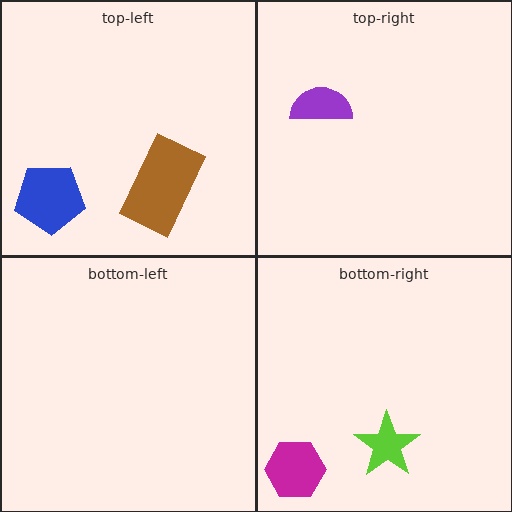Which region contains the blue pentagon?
The top-left region.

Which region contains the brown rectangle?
The top-left region.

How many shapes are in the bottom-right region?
2.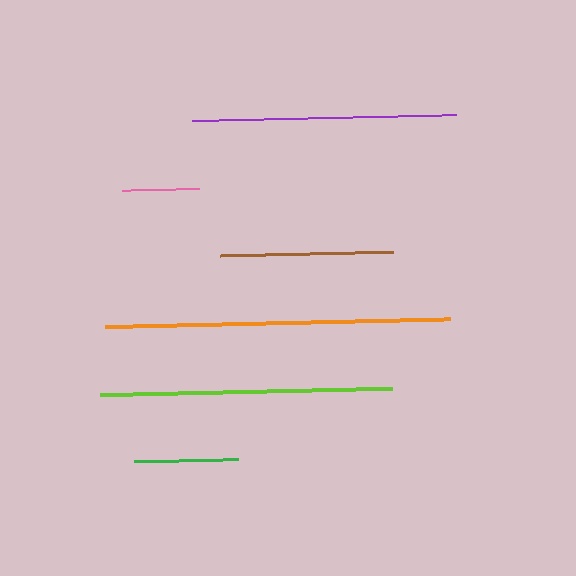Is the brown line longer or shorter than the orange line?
The orange line is longer than the brown line.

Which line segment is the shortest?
The pink line is the shortest at approximately 77 pixels.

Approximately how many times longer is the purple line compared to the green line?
The purple line is approximately 2.5 times the length of the green line.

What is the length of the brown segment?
The brown segment is approximately 173 pixels long.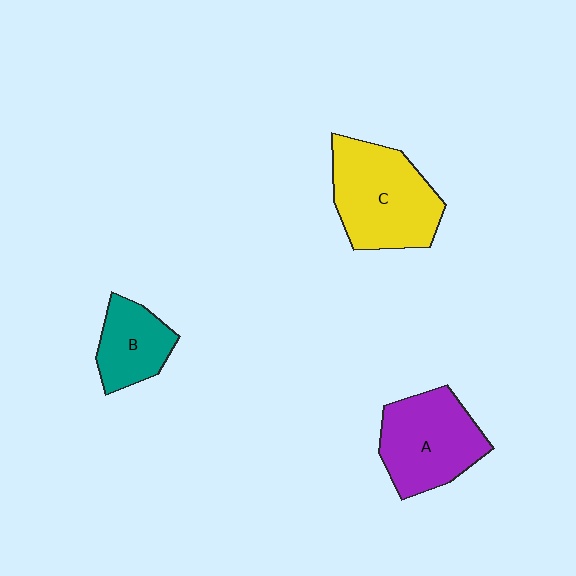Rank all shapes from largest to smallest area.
From largest to smallest: C (yellow), A (purple), B (teal).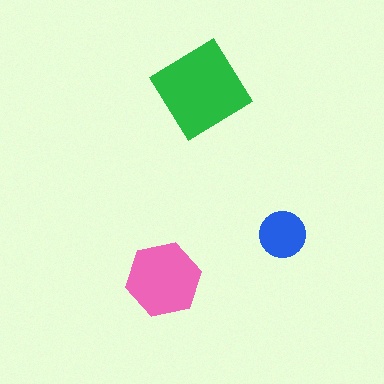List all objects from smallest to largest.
The blue circle, the pink hexagon, the green diamond.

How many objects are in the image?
There are 3 objects in the image.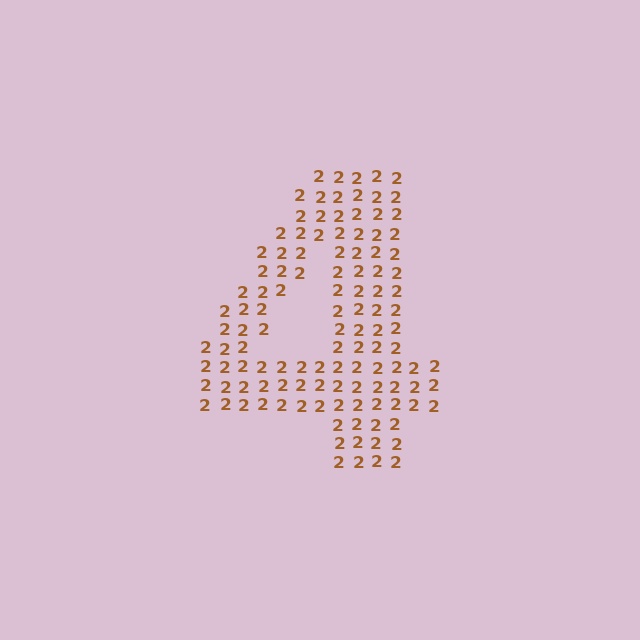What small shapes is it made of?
It is made of small digit 2's.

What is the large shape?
The large shape is the digit 4.